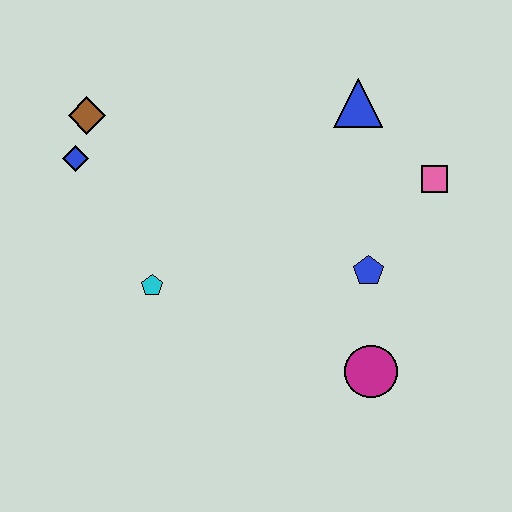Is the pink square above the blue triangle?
No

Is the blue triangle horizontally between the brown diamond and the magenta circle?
Yes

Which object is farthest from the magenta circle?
The brown diamond is farthest from the magenta circle.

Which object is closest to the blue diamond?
The brown diamond is closest to the blue diamond.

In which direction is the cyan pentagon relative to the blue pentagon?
The cyan pentagon is to the left of the blue pentagon.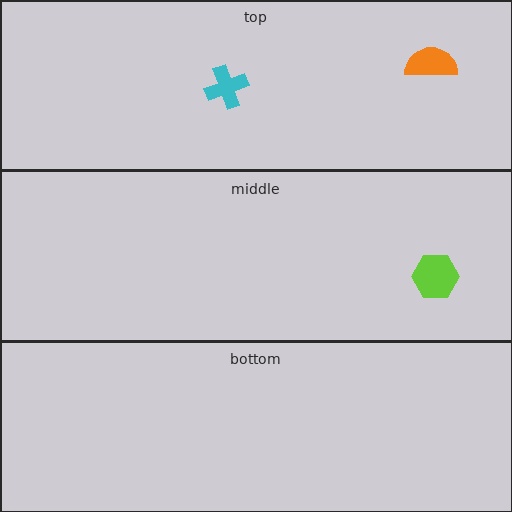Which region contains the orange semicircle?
The top region.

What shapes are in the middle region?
The lime hexagon.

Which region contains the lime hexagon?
The middle region.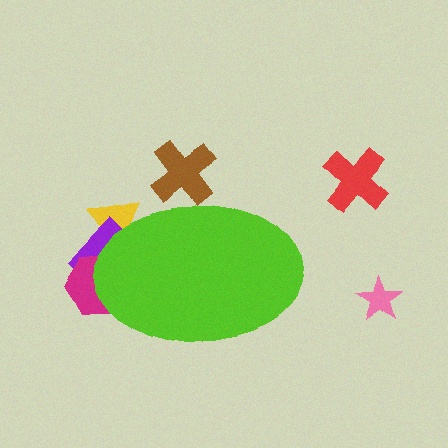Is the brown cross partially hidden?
Yes, the brown cross is partially hidden behind the lime ellipse.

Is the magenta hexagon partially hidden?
Yes, the magenta hexagon is partially hidden behind the lime ellipse.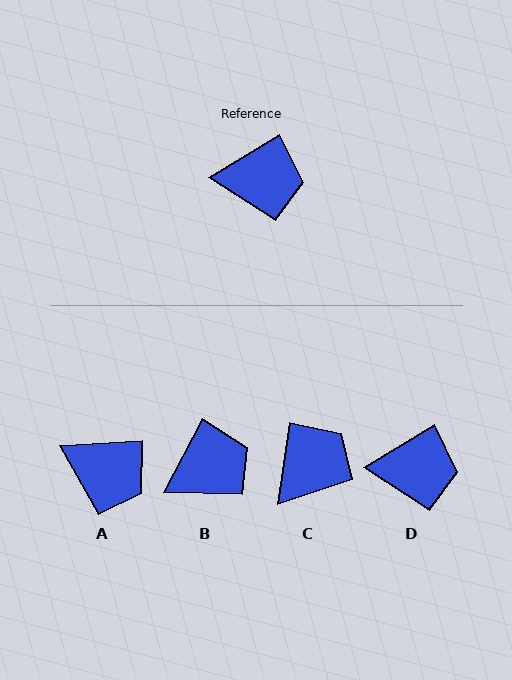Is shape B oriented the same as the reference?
No, it is off by about 31 degrees.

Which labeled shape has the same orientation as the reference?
D.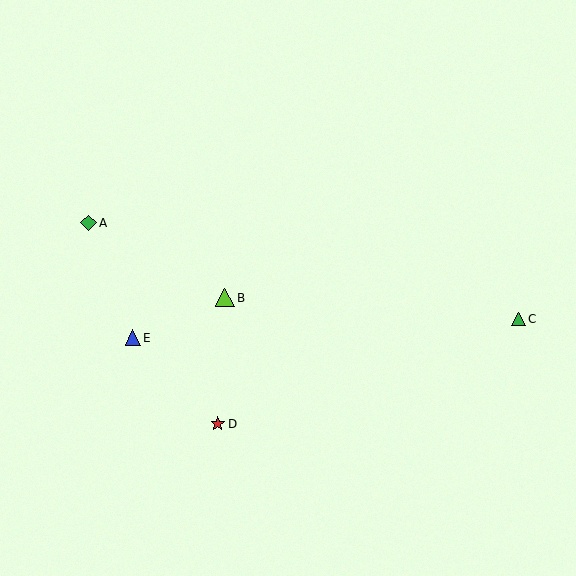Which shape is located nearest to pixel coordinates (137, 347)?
The blue triangle (labeled E) at (133, 338) is nearest to that location.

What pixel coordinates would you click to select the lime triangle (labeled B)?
Click at (225, 298) to select the lime triangle B.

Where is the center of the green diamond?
The center of the green diamond is at (89, 223).